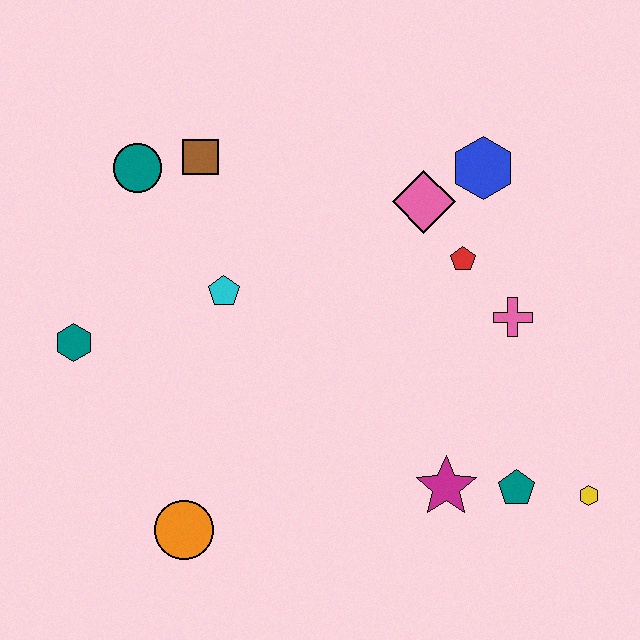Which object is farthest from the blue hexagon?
The orange circle is farthest from the blue hexagon.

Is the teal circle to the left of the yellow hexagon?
Yes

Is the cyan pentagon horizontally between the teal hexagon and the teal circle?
No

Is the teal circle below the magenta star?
No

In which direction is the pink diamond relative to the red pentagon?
The pink diamond is above the red pentagon.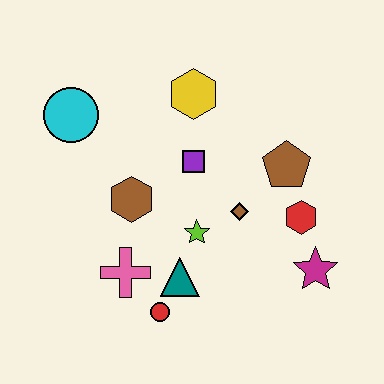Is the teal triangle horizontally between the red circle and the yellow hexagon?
Yes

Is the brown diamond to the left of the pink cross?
No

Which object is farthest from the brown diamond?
The cyan circle is farthest from the brown diamond.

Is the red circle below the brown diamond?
Yes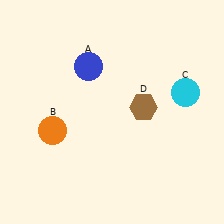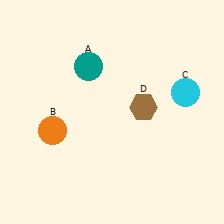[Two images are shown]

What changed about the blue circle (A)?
In Image 1, A is blue. In Image 2, it changed to teal.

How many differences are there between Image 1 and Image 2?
There is 1 difference between the two images.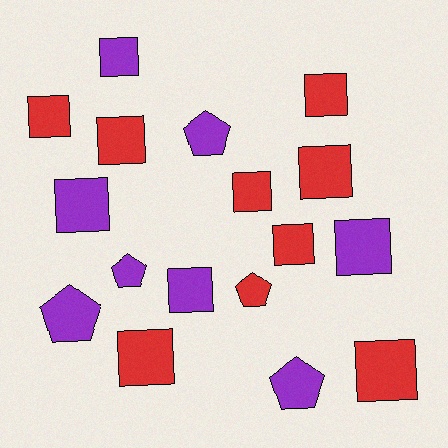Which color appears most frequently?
Red, with 9 objects.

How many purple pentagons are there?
There are 4 purple pentagons.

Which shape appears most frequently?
Square, with 12 objects.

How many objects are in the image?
There are 17 objects.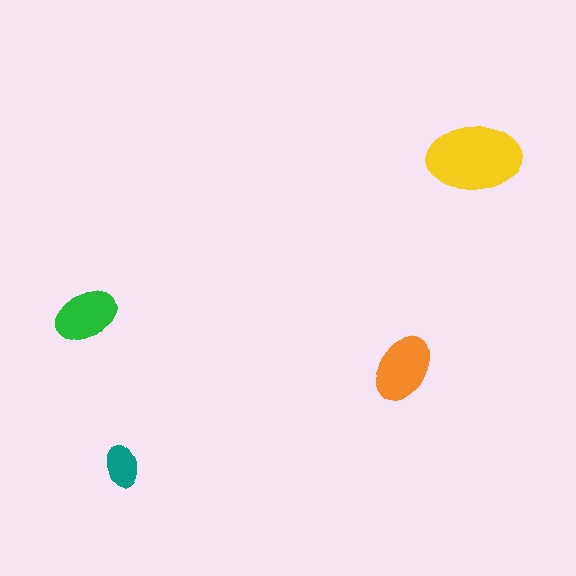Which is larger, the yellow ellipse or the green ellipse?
The yellow one.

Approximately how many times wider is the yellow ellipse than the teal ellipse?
About 2 times wider.